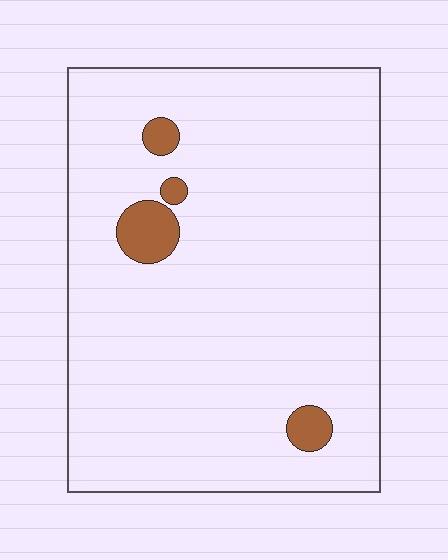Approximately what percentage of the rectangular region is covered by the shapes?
Approximately 5%.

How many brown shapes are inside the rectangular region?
4.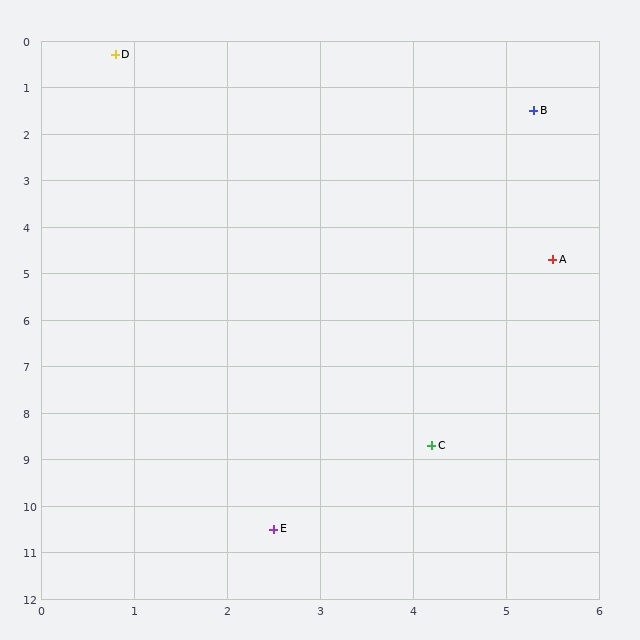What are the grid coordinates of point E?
Point E is at approximately (2.5, 10.5).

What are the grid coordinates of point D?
Point D is at approximately (0.8, 0.3).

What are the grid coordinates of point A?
Point A is at approximately (5.5, 4.7).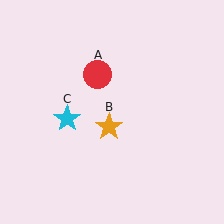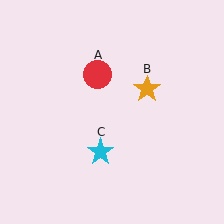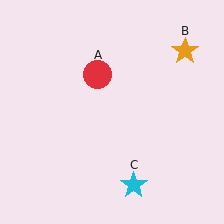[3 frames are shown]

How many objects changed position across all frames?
2 objects changed position: orange star (object B), cyan star (object C).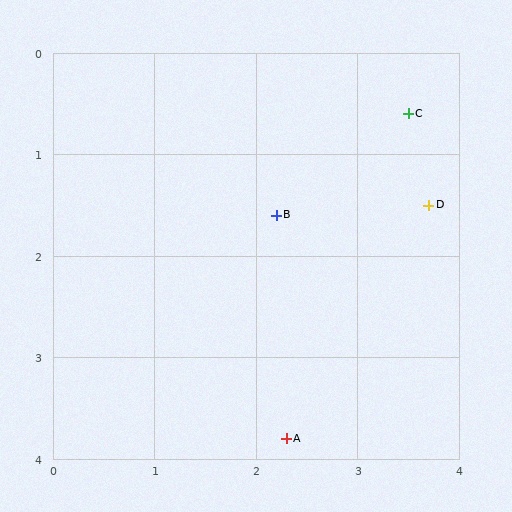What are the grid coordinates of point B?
Point B is at approximately (2.2, 1.6).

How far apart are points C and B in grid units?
Points C and B are about 1.6 grid units apart.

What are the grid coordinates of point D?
Point D is at approximately (3.7, 1.5).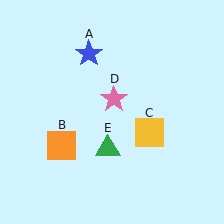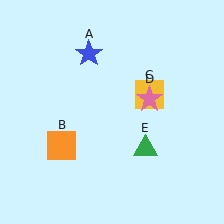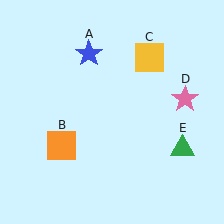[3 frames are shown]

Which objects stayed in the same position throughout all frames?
Blue star (object A) and orange square (object B) remained stationary.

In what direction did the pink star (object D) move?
The pink star (object D) moved right.